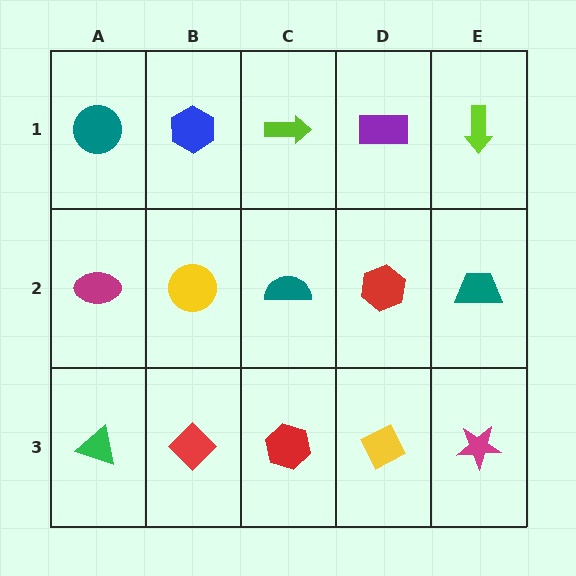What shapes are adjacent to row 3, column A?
A magenta ellipse (row 2, column A), a red diamond (row 3, column B).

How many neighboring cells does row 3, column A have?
2.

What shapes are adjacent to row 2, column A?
A teal circle (row 1, column A), a green triangle (row 3, column A), a yellow circle (row 2, column B).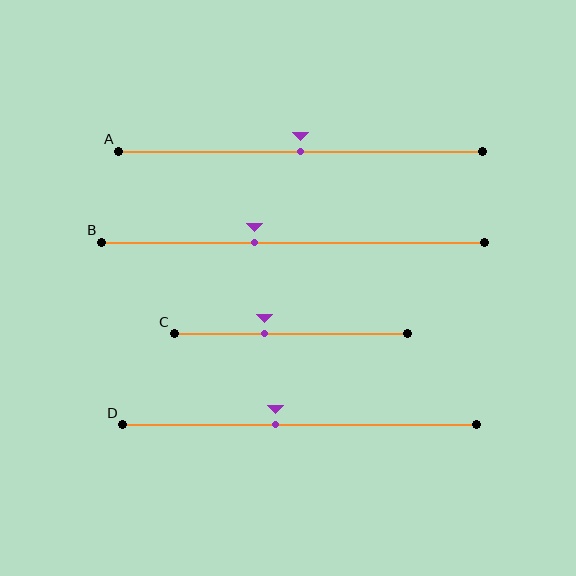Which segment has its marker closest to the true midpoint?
Segment A has its marker closest to the true midpoint.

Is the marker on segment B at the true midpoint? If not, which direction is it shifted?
No, the marker on segment B is shifted to the left by about 10% of the segment length.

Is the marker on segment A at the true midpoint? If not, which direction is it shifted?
Yes, the marker on segment A is at the true midpoint.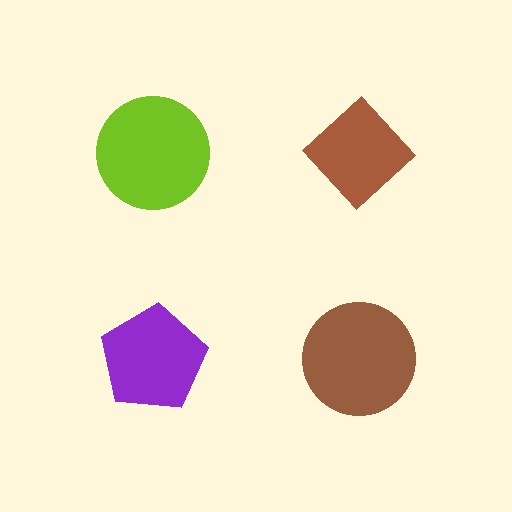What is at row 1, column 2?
A brown diamond.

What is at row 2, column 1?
A purple pentagon.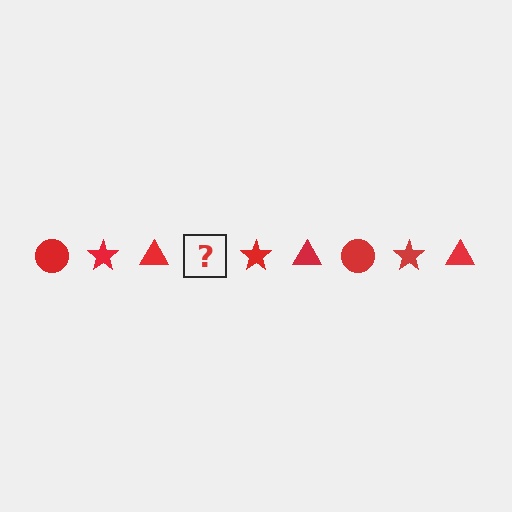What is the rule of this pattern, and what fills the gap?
The rule is that the pattern cycles through circle, star, triangle shapes in red. The gap should be filled with a red circle.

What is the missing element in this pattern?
The missing element is a red circle.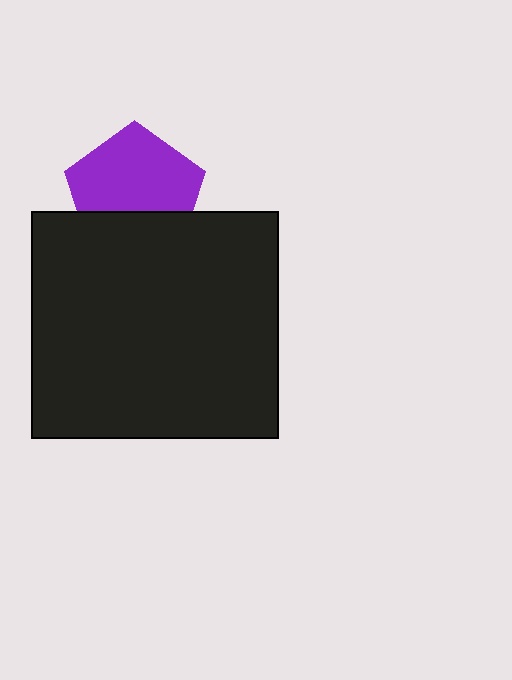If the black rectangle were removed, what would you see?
You would see the complete purple pentagon.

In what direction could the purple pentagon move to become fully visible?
The purple pentagon could move up. That would shift it out from behind the black rectangle entirely.